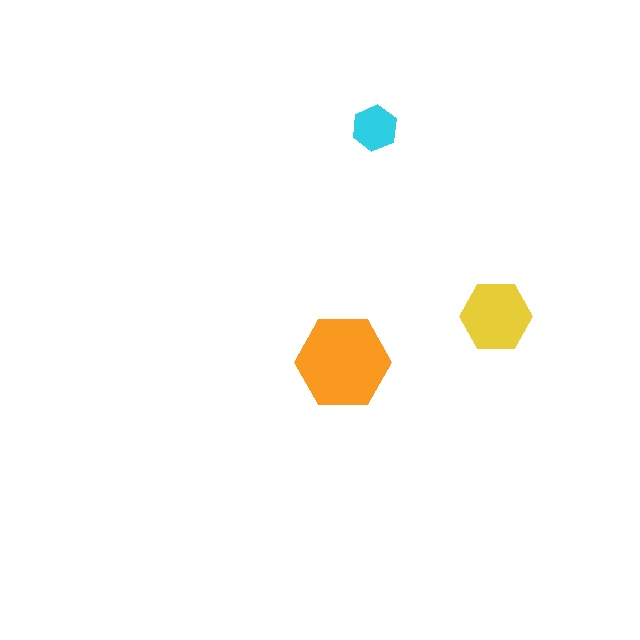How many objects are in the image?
There are 3 objects in the image.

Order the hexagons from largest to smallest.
the orange one, the yellow one, the cyan one.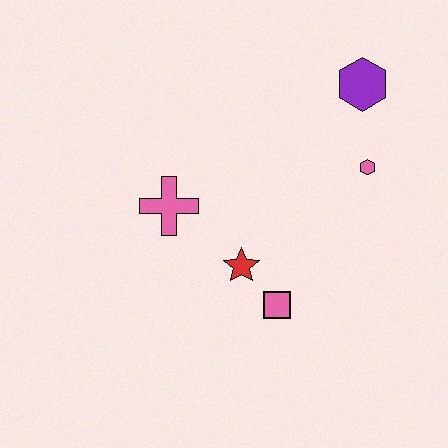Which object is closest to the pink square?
The red star is closest to the pink square.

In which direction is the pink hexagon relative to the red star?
The pink hexagon is to the right of the red star.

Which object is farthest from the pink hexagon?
The pink cross is farthest from the pink hexagon.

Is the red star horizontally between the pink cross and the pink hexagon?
Yes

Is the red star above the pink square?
Yes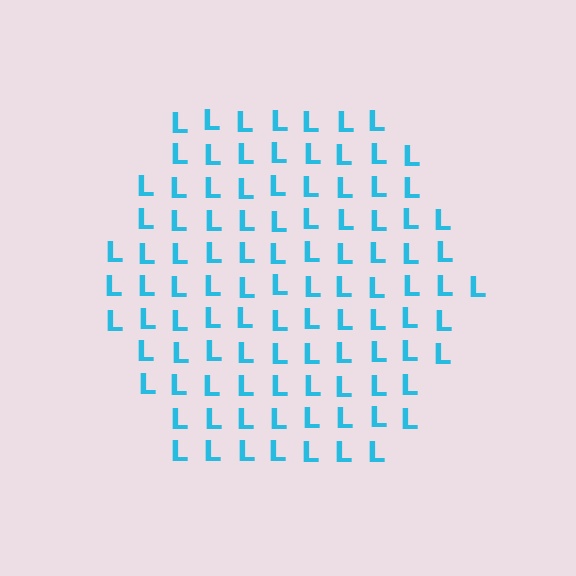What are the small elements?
The small elements are letter L's.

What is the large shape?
The large shape is a hexagon.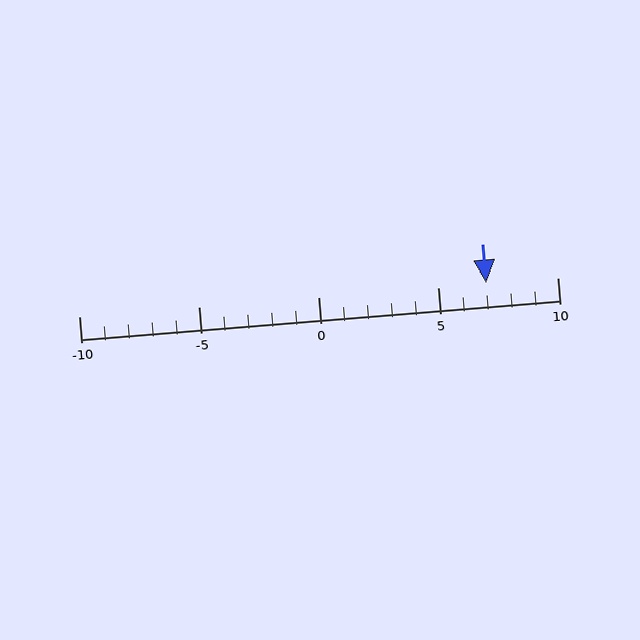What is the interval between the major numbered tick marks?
The major tick marks are spaced 5 units apart.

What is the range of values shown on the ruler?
The ruler shows values from -10 to 10.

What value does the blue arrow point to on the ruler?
The blue arrow points to approximately 7.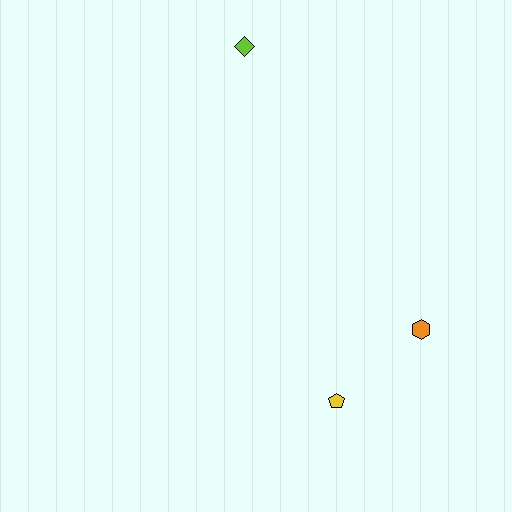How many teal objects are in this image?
There are no teal objects.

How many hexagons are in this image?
There is 1 hexagon.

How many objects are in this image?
There are 3 objects.